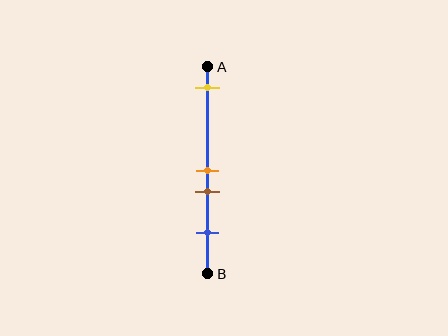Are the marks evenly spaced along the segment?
No, the marks are not evenly spaced.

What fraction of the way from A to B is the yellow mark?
The yellow mark is approximately 10% (0.1) of the way from A to B.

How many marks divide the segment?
There are 4 marks dividing the segment.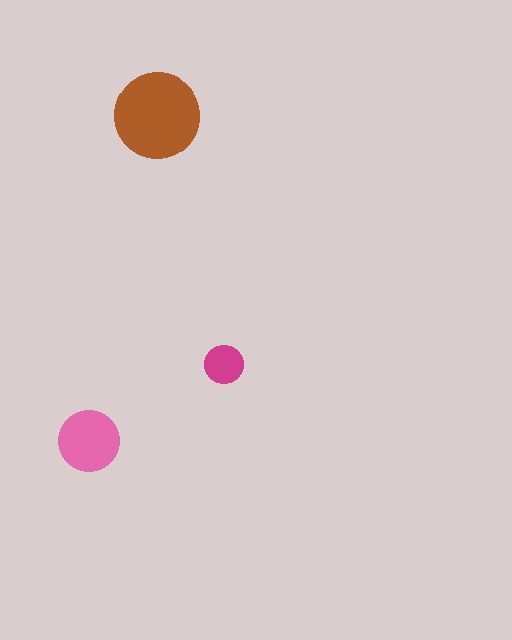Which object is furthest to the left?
The pink circle is leftmost.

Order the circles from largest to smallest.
the brown one, the pink one, the magenta one.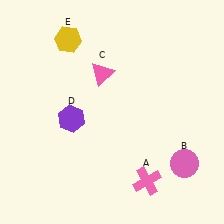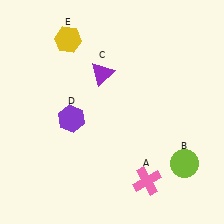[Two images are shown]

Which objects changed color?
B changed from pink to lime. C changed from pink to purple.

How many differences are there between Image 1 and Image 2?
There are 2 differences between the two images.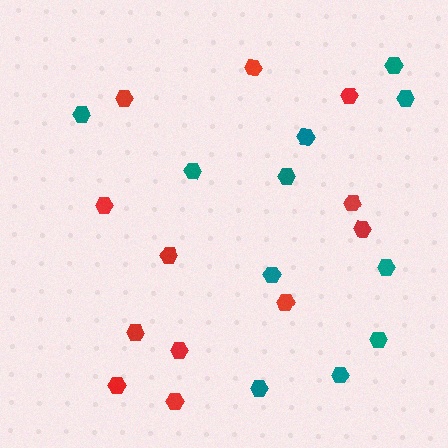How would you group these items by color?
There are 2 groups: one group of red hexagons (12) and one group of teal hexagons (11).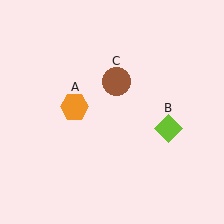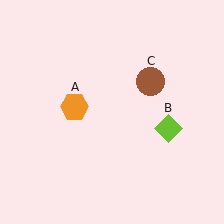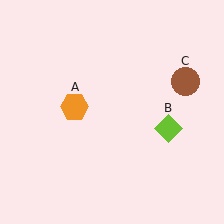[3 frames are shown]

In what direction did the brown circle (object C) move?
The brown circle (object C) moved right.